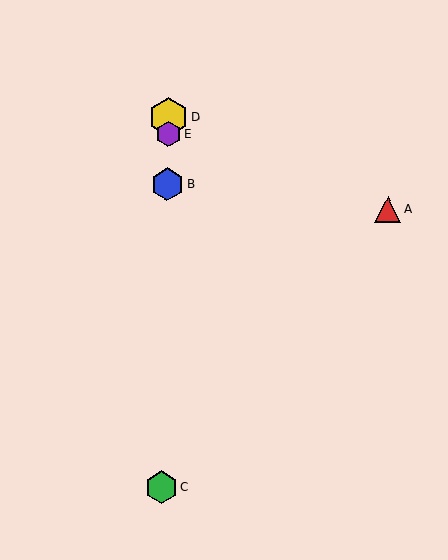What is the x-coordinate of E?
Object E is at x≈168.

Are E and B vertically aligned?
Yes, both are at x≈168.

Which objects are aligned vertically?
Objects B, C, D, E are aligned vertically.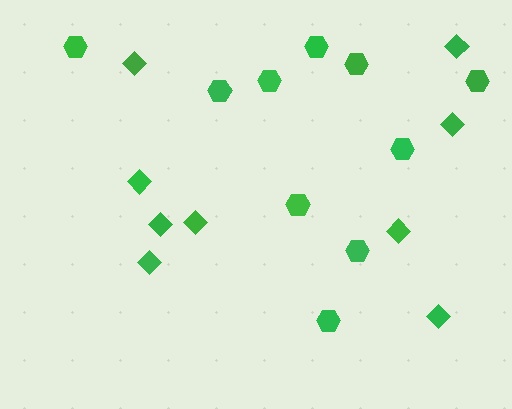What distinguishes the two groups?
There are 2 groups: one group of hexagons (10) and one group of diamonds (9).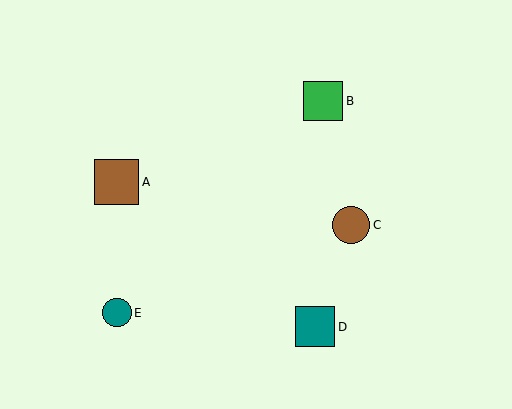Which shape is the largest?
The brown square (labeled A) is the largest.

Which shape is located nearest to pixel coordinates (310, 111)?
The green square (labeled B) at (323, 101) is nearest to that location.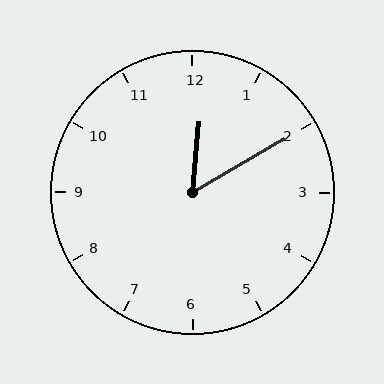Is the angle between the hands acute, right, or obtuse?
It is acute.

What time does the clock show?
12:10.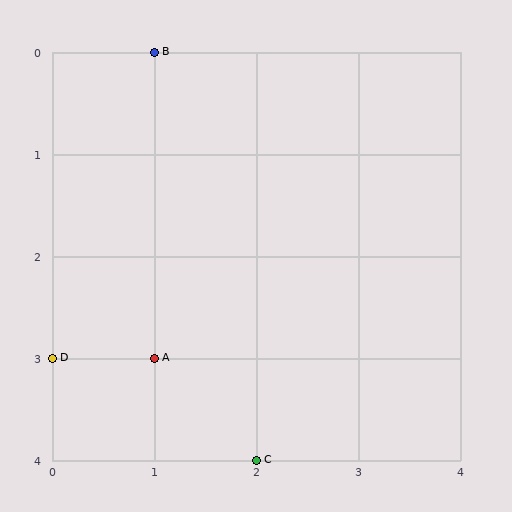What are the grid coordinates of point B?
Point B is at grid coordinates (1, 0).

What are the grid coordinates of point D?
Point D is at grid coordinates (0, 3).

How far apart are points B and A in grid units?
Points B and A are 3 rows apart.